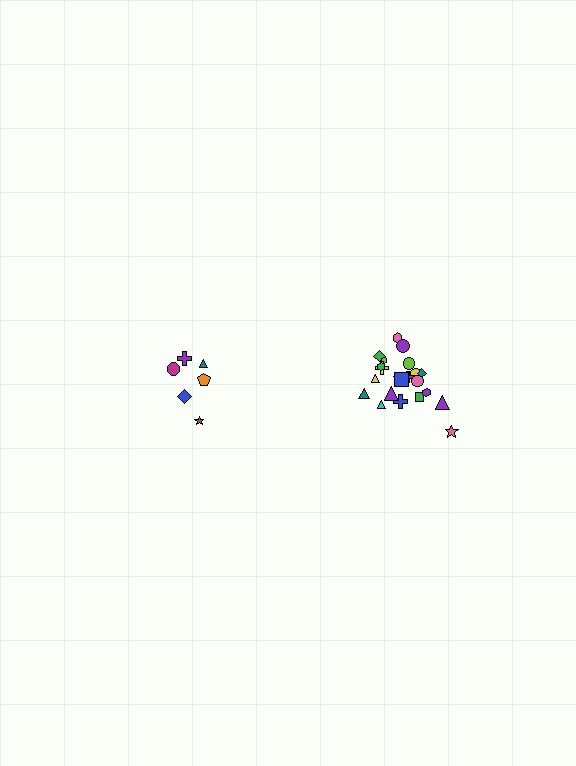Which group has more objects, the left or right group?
The right group.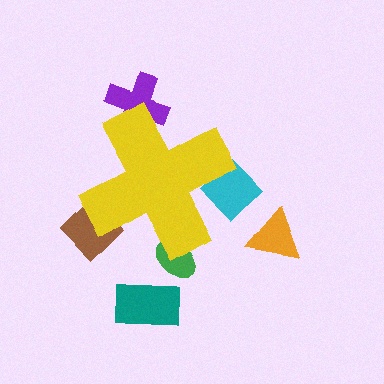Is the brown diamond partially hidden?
Yes, the brown diamond is partially hidden behind the yellow cross.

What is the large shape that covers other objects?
A yellow cross.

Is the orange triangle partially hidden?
No, the orange triangle is fully visible.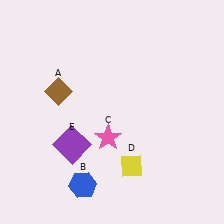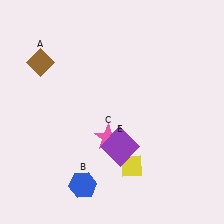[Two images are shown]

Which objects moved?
The objects that moved are: the brown diamond (A), the purple square (E).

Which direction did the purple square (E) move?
The purple square (E) moved right.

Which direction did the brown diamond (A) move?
The brown diamond (A) moved up.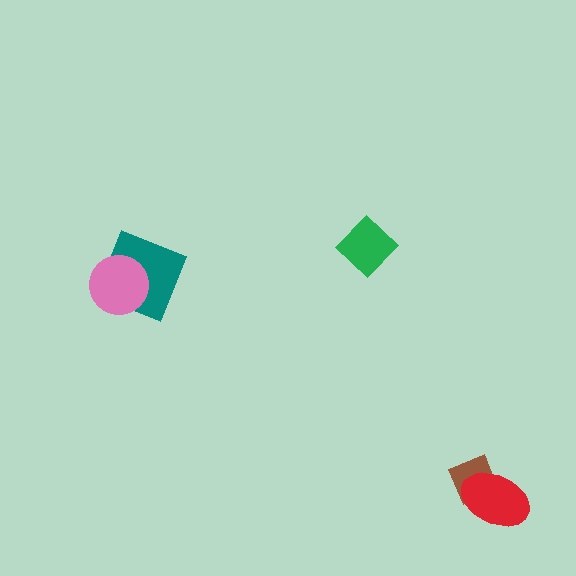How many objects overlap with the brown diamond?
1 object overlaps with the brown diamond.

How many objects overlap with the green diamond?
0 objects overlap with the green diamond.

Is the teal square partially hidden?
Yes, it is partially covered by another shape.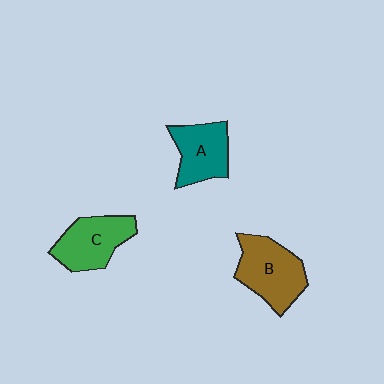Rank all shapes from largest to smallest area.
From largest to smallest: B (brown), C (green), A (teal).